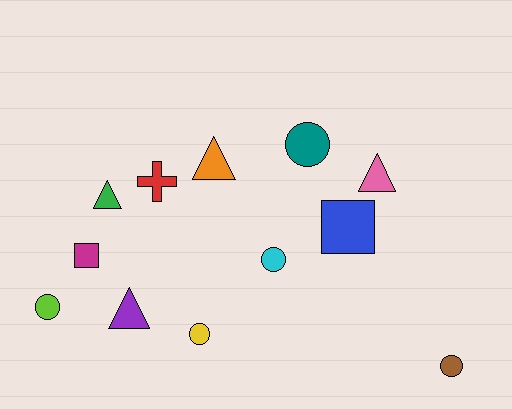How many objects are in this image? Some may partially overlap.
There are 12 objects.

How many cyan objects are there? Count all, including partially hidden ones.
There is 1 cyan object.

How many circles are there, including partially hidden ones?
There are 5 circles.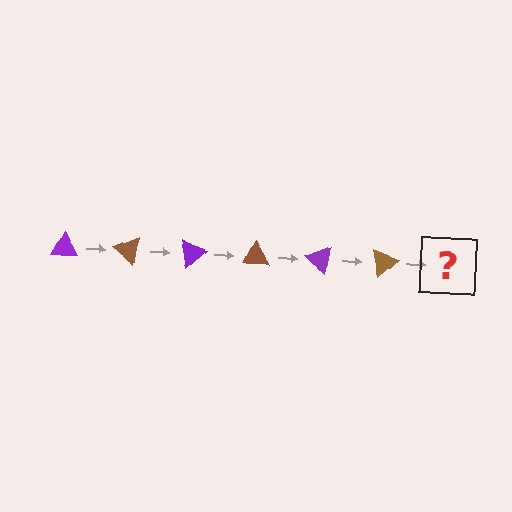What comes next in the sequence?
The next element should be a purple triangle, rotated 240 degrees from the start.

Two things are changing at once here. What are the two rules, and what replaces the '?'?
The two rules are that it rotates 40 degrees each step and the color cycles through purple and brown. The '?' should be a purple triangle, rotated 240 degrees from the start.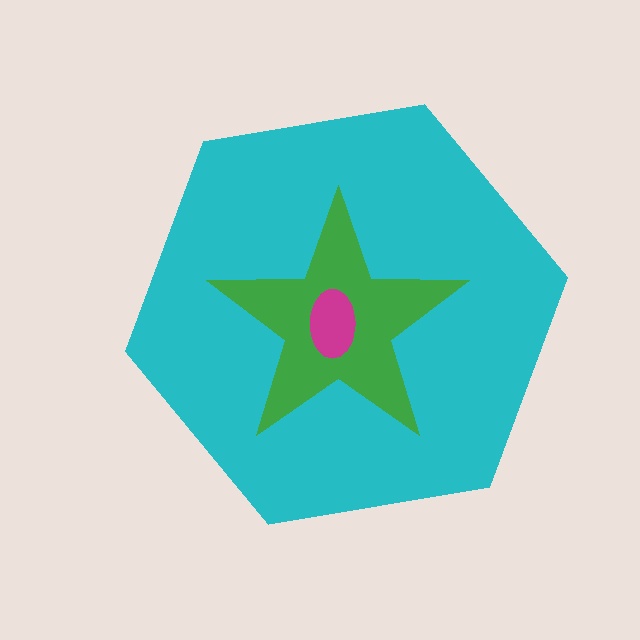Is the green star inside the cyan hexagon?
Yes.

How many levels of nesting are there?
3.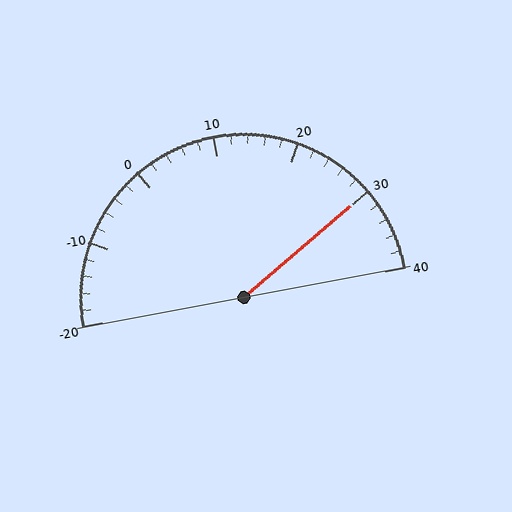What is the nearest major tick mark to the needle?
The nearest major tick mark is 30.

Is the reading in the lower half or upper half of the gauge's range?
The reading is in the upper half of the range (-20 to 40).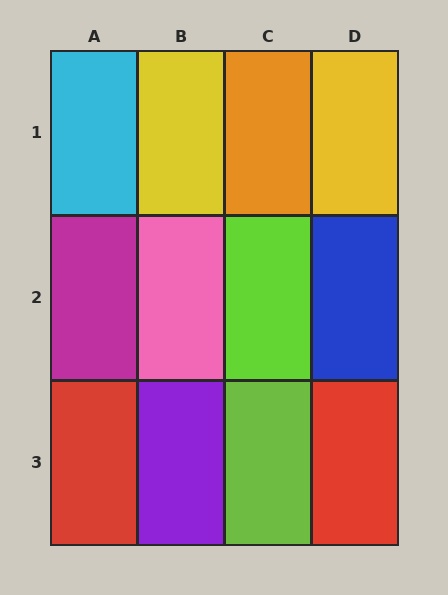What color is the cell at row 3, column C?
Lime.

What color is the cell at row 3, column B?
Purple.